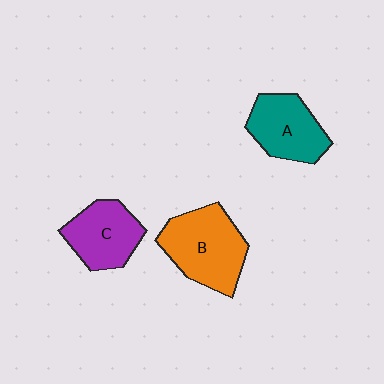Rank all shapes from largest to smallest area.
From largest to smallest: B (orange), A (teal), C (purple).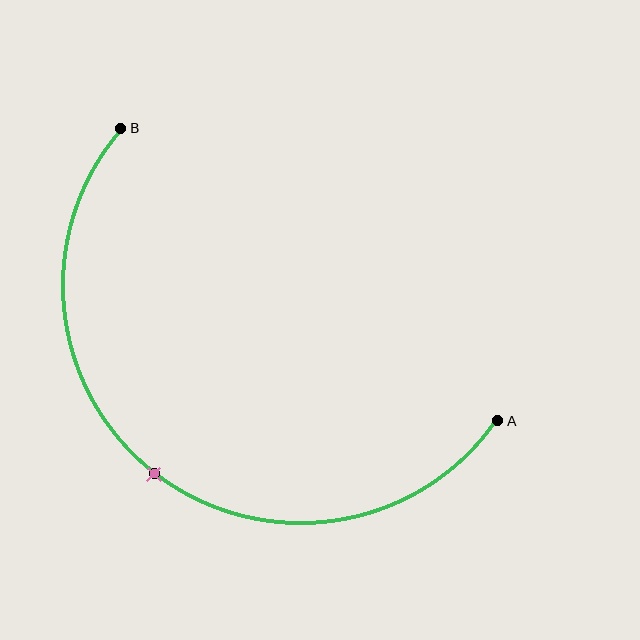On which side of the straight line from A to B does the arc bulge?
The arc bulges below and to the left of the straight line connecting A and B.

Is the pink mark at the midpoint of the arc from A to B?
Yes. The pink mark lies on the arc at equal arc-length from both A and B — it is the arc midpoint.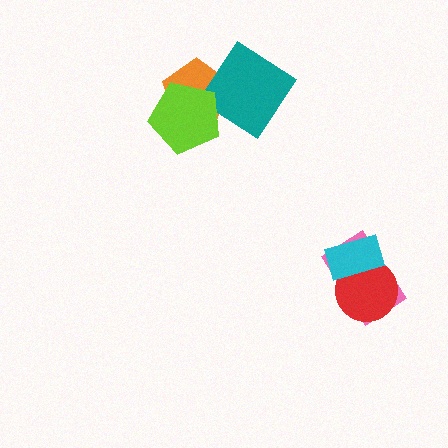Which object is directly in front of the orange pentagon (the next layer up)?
The teal diamond is directly in front of the orange pentagon.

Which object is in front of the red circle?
The cyan rectangle is in front of the red circle.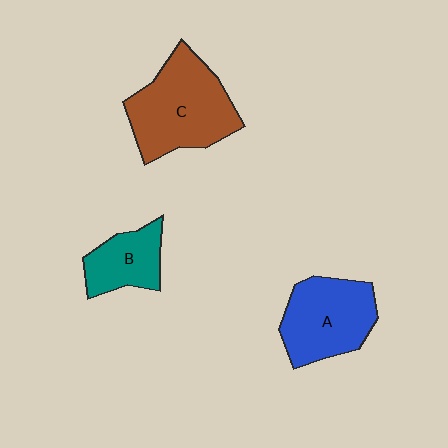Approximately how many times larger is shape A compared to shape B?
Approximately 1.6 times.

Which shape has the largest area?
Shape C (brown).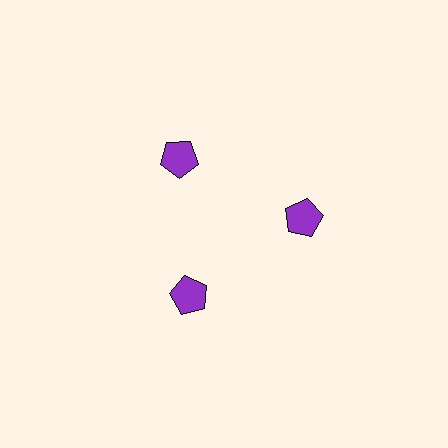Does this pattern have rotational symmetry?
Yes, this pattern has 3-fold rotational symmetry. It looks the same after rotating 120 degrees around the center.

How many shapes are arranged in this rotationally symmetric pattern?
There are 3 shapes, arranged in 3 groups of 1.